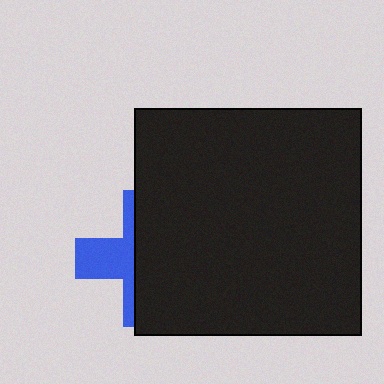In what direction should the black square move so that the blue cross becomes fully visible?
The black square should move right. That is the shortest direction to clear the overlap and leave the blue cross fully visible.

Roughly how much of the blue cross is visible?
A small part of it is visible (roughly 36%).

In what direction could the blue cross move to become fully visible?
The blue cross could move left. That would shift it out from behind the black square entirely.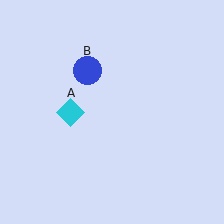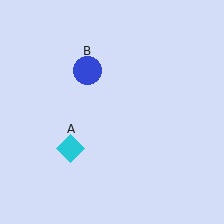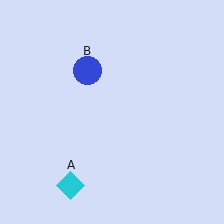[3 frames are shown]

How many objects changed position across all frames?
1 object changed position: cyan diamond (object A).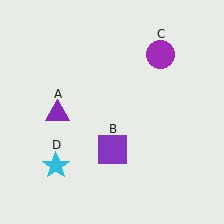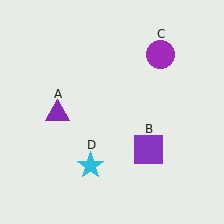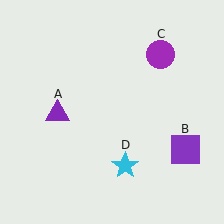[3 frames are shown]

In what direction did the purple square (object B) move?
The purple square (object B) moved right.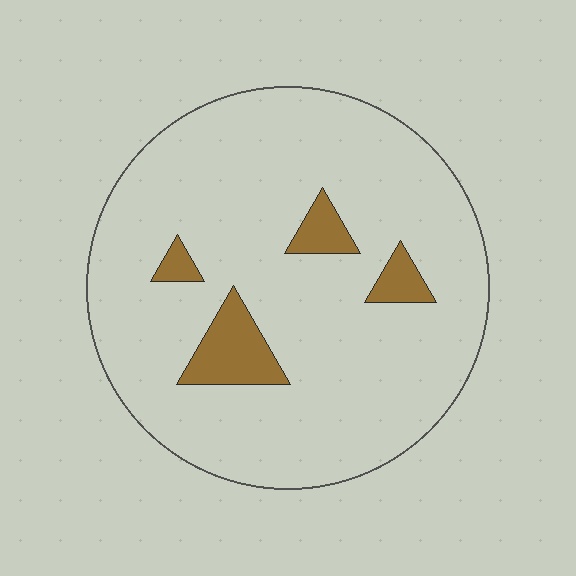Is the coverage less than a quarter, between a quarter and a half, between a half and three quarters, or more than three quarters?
Less than a quarter.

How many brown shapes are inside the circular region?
4.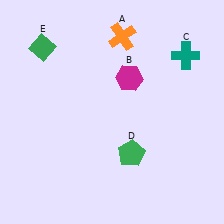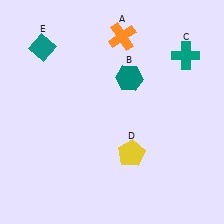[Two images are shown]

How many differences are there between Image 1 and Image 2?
There are 3 differences between the two images.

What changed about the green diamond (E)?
In Image 1, E is green. In Image 2, it changed to teal.